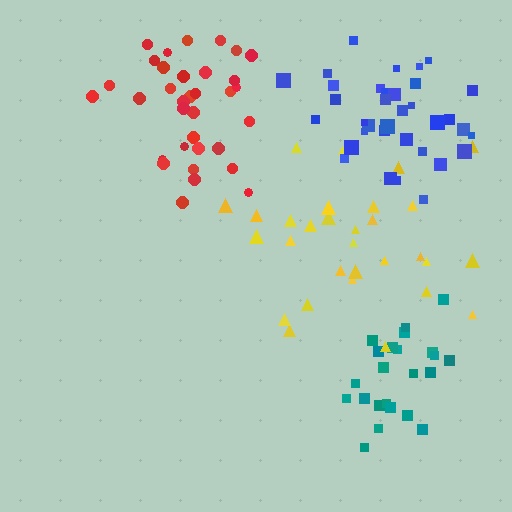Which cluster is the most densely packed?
Teal.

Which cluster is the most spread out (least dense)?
Yellow.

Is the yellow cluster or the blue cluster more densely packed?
Blue.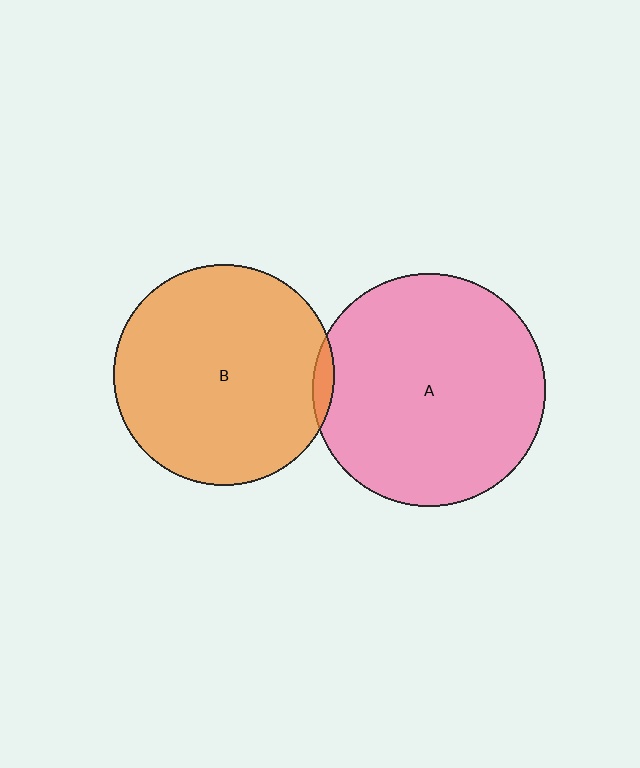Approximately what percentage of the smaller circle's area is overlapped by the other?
Approximately 5%.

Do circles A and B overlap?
Yes.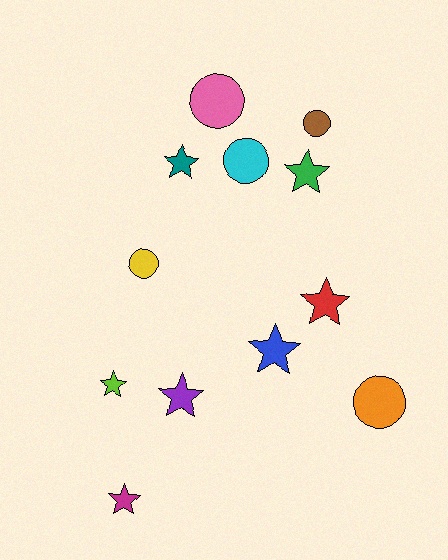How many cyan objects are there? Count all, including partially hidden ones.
There is 1 cyan object.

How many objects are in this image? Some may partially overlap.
There are 12 objects.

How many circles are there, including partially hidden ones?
There are 5 circles.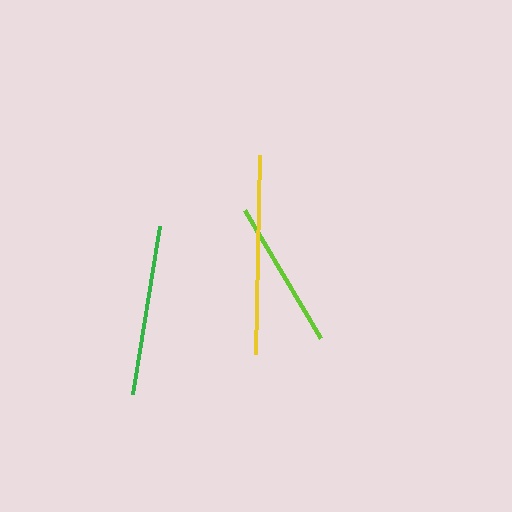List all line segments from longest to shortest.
From longest to shortest: yellow, green, lime.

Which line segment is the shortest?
The lime line is the shortest at approximately 149 pixels.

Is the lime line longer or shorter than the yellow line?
The yellow line is longer than the lime line.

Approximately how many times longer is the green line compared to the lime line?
The green line is approximately 1.1 times the length of the lime line.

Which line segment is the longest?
The yellow line is the longest at approximately 198 pixels.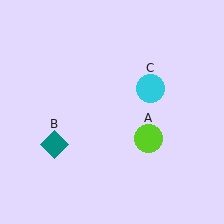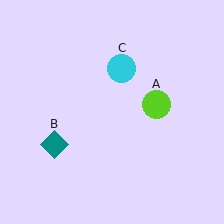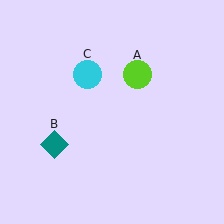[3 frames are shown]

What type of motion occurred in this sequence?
The lime circle (object A), cyan circle (object C) rotated counterclockwise around the center of the scene.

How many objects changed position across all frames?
2 objects changed position: lime circle (object A), cyan circle (object C).